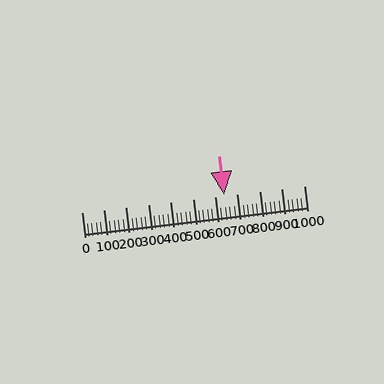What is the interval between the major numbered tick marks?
The major tick marks are spaced 100 units apart.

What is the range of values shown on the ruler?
The ruler shows values from 0 to 1000.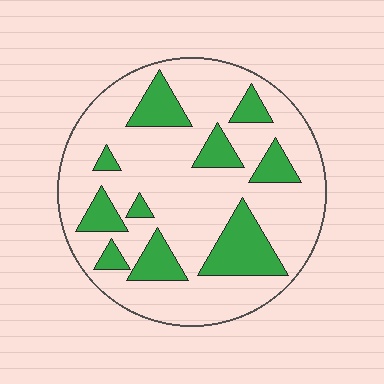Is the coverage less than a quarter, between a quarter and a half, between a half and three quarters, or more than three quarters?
Less than a quarter.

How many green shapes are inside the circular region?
10.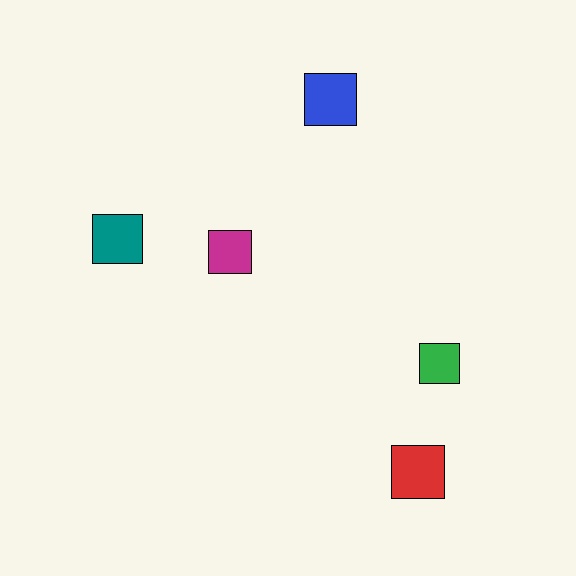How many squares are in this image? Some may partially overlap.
There are 5 squares.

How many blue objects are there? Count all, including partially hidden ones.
There is 1 blue object.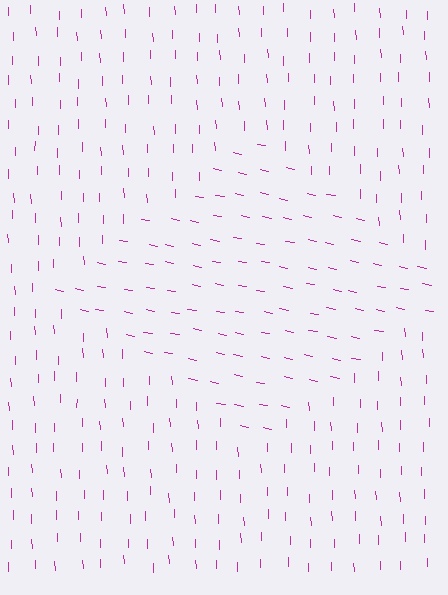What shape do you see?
I see a diamond.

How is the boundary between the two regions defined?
The boundary is defined purely by a change in line orientation (approximately 77 degrees difference). All lines are the same color and thickness.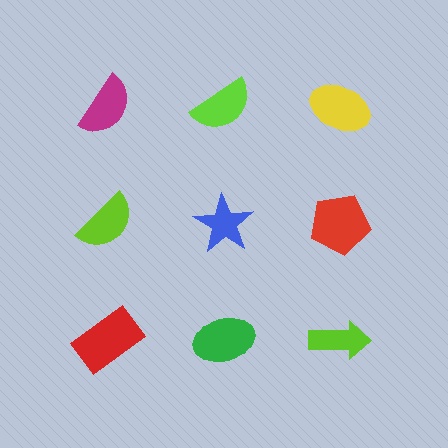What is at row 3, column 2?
A green ellipse.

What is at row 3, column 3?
A lime arrow.